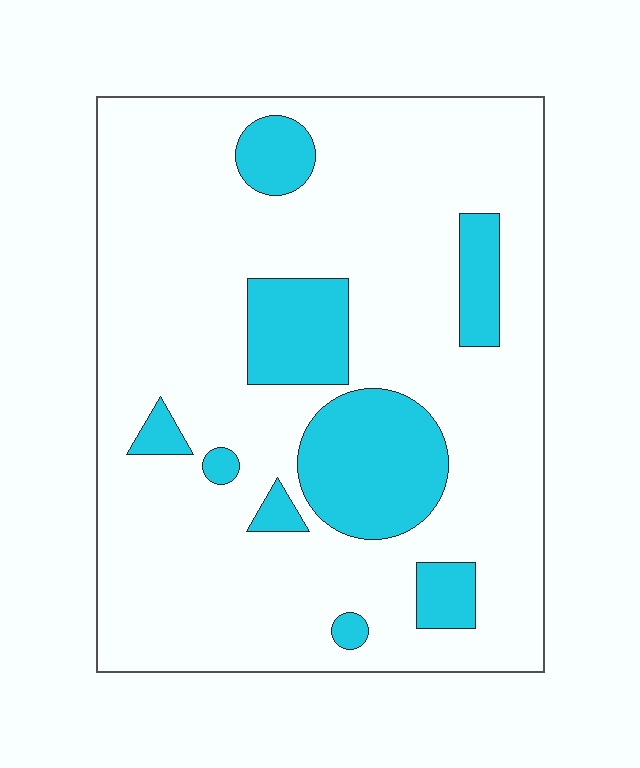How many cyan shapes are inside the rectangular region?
9.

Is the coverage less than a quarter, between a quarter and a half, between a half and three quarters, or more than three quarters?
Less than a quarter.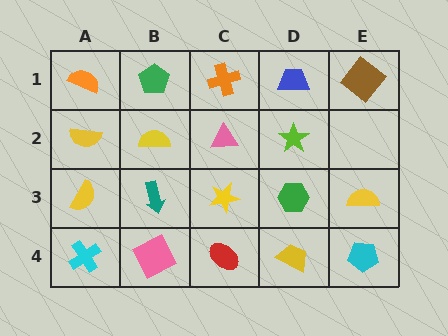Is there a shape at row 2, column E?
No, that cell is empty.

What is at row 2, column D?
A lime star.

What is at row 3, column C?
A yellow star.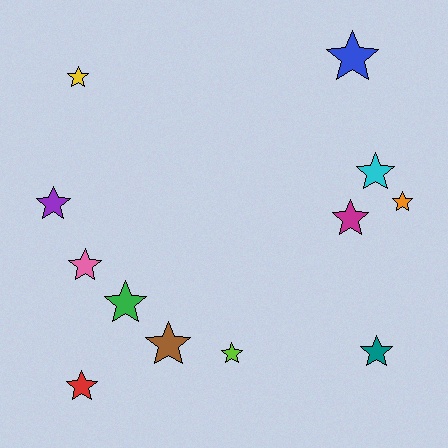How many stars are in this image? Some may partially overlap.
There are 12 stars.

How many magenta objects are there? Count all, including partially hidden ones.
There is 1 magenta object.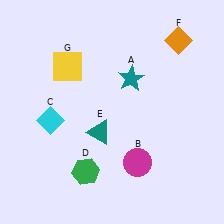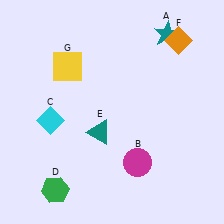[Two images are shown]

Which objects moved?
The objects that moved are: the teal star (A), the green hexagon (D).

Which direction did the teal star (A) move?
The teal star (A) moved up.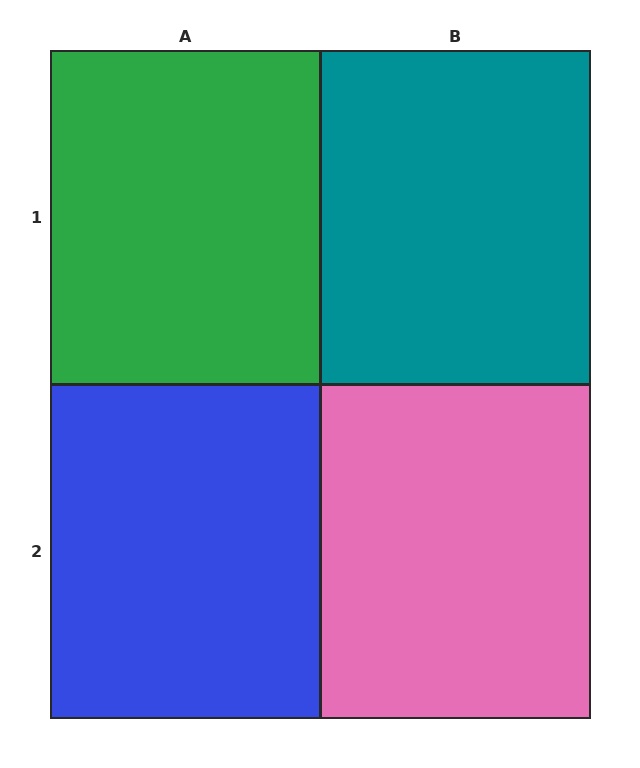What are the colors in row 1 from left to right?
Green, teal.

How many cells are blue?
1 cell is blue.